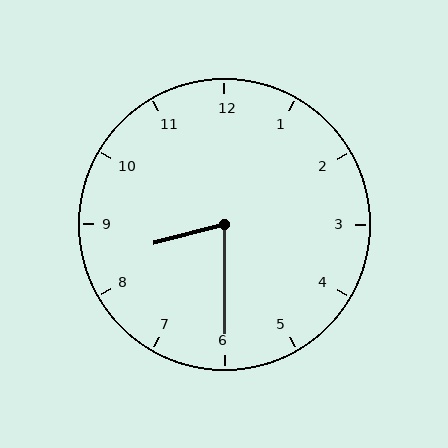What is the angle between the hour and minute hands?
Approximately 75 degrees.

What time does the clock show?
8:30.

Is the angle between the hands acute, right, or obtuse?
It is acute.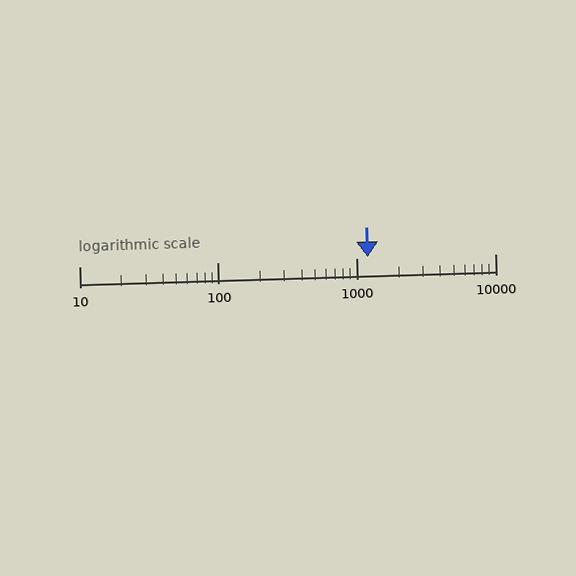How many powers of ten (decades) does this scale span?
The scale spans 3 decades, from 10 to 10000.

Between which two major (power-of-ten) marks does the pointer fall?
The pointer is between 1000 and 10000.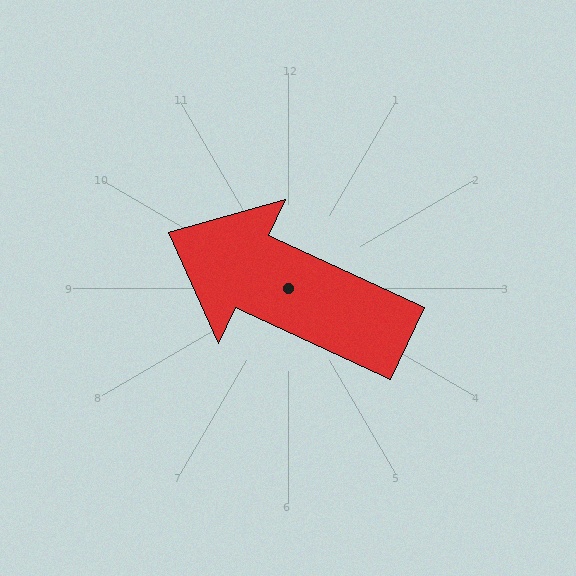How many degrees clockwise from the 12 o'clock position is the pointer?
Approximately 295 degrees.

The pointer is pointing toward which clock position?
Roughly 10 o'clock.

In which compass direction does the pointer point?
Northwest.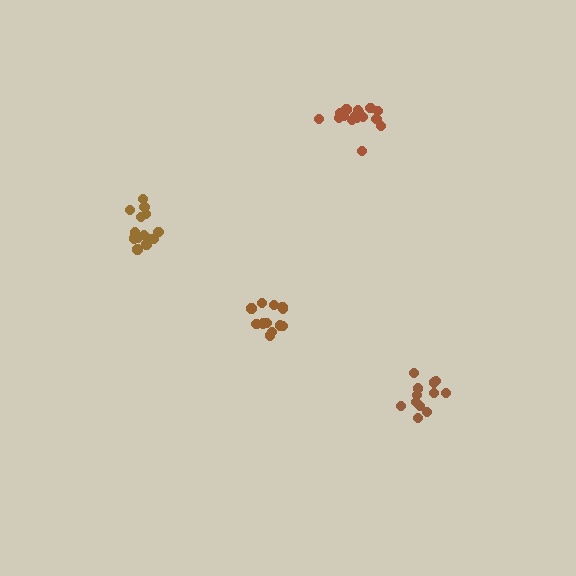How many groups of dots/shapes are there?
There are 4 groups.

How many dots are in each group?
Group 1: 12 dots, Group 2: 16 dots, Group 3: 14 dots, Group 4: 12 dots (54 total).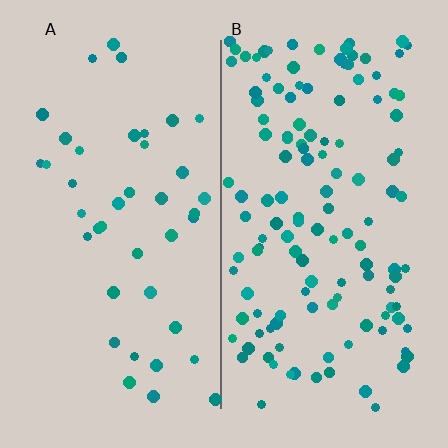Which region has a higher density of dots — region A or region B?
B (the right).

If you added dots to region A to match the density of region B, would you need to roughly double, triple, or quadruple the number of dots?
Approximately triple.